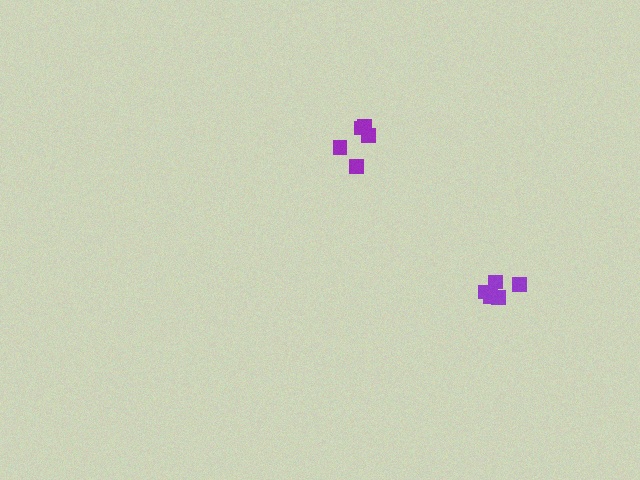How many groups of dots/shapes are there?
There are 2 groups.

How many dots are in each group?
Group 1: 5 dots, Group 2: 5 dots (10 total).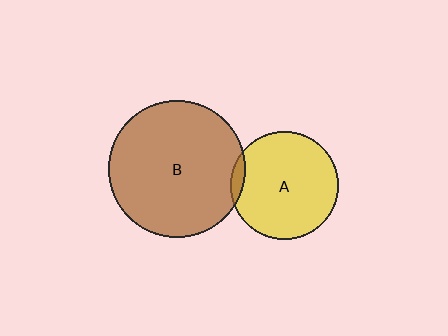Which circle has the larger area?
Circle B (brown).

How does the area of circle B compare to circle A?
Approximately 1.6 times.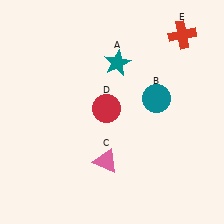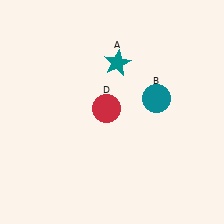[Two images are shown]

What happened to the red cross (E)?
The red cross (E) was removed in Image 2. It was in the top-right area of Image 1.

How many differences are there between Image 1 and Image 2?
There are 2 differences between the two images.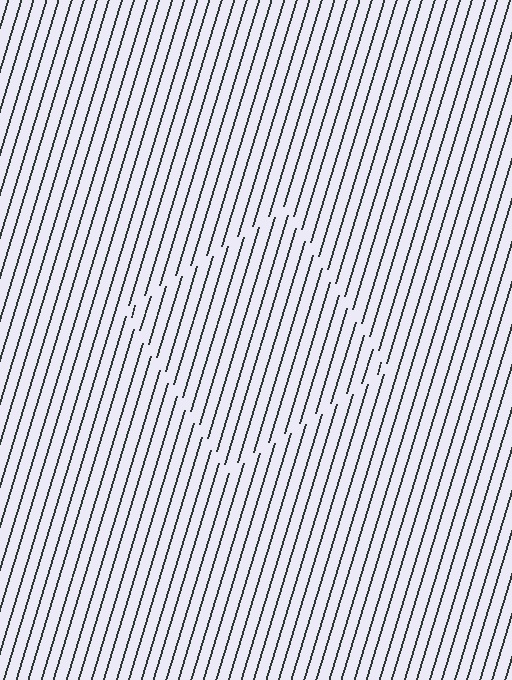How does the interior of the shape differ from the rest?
The interior of the shape contains the same grating, shifted by half a period — the contour is defined by the phase discontinuity where line-ends from the inner and outer gratings abut.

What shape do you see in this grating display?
An illusory square. The interior of the shape contains the same grating, shifted by half a period — the contour is defined by the phase discontinuity where line-ends from the inner and outer gratings abut.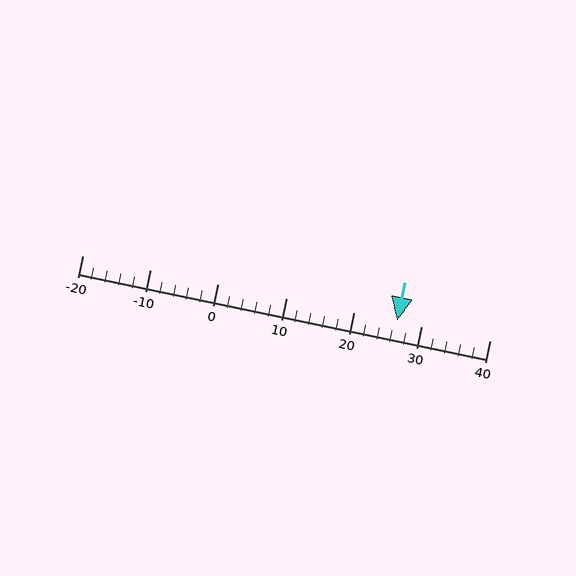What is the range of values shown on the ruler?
The ruler shows values from -20 to 40.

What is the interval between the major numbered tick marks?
The major tick marks are spaced 10 units apart.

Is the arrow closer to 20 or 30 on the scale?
The arrow is closer to 30.